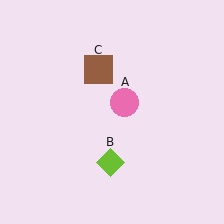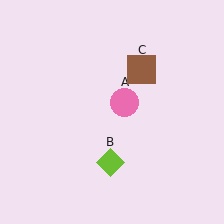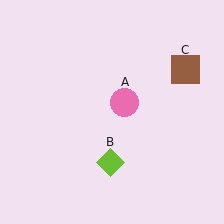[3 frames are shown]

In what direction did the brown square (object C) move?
The brown square (object C) moved right.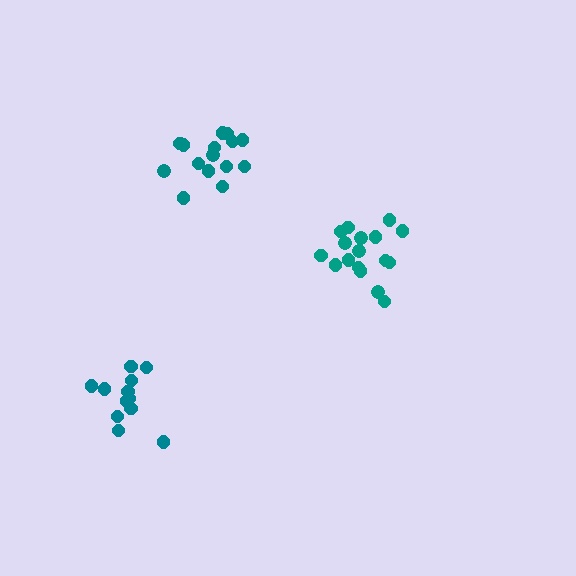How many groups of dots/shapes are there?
There are 3 groups.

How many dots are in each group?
Group 1: 15 dots, Group 2: 12 dots, Group 3: 17 dots (44 total).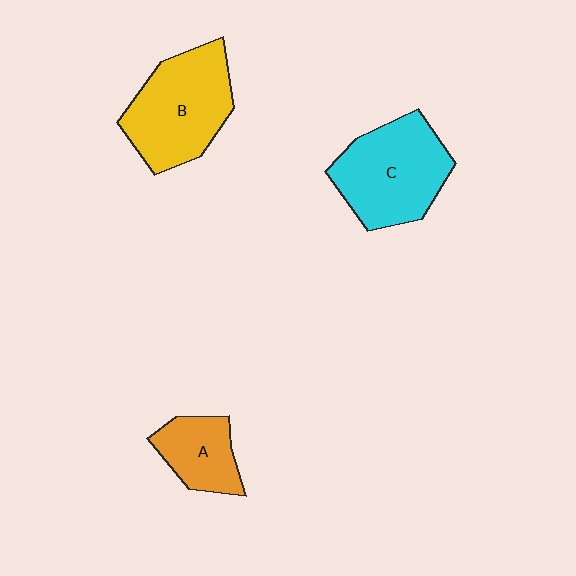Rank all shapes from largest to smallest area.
From largest to smallest: B (yellow), C (cyan), A (orange).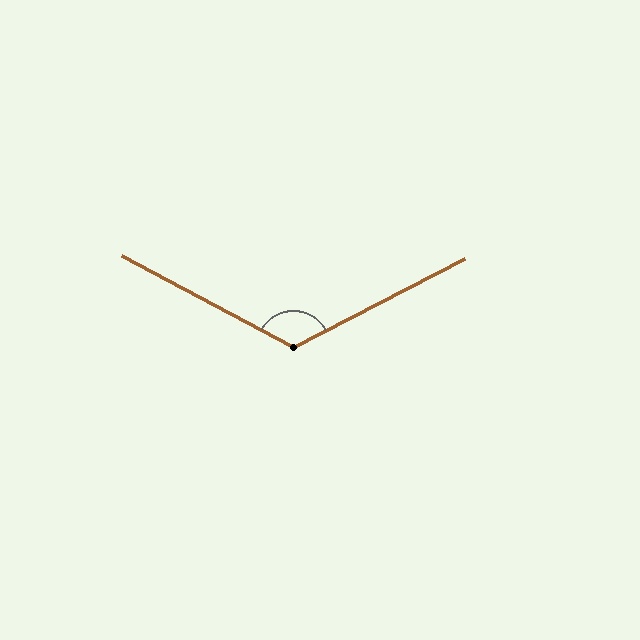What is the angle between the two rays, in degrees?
Approximately 125 degrees.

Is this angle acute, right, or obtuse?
It is obtuse.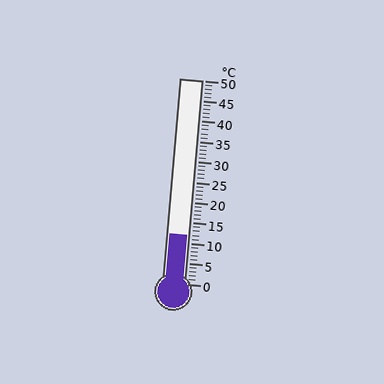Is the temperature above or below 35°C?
The temperature is below 35°C.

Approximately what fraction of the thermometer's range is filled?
The thermometer is filled to approximately 25% of its range.